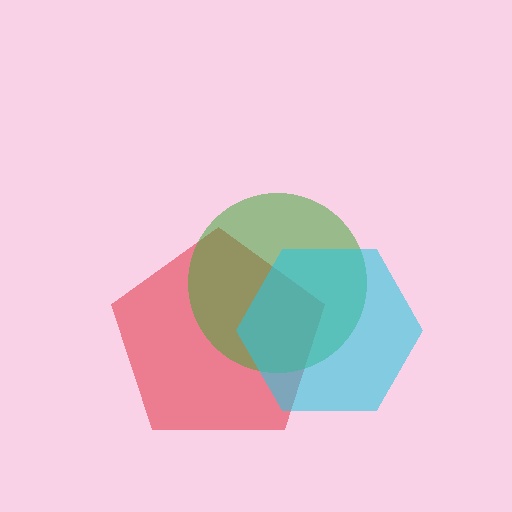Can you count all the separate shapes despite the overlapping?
Yes, there are 3 separate shapes.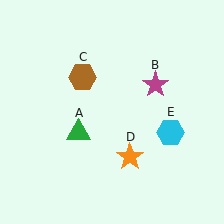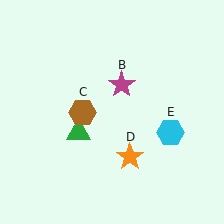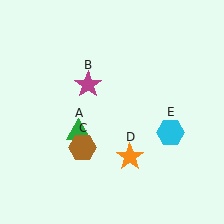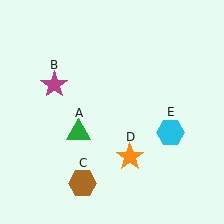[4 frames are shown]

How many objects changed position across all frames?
2 objects changed position: magenta star (object B), brown hexagon (object C).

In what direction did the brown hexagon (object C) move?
The brown hexagon (object C) moved down.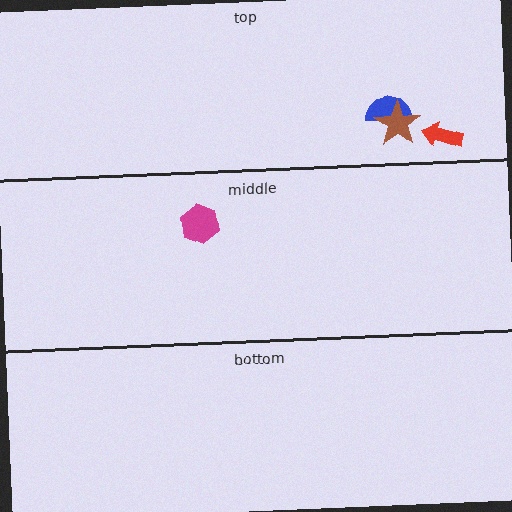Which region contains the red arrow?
The top region.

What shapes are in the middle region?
The magenta hexagon.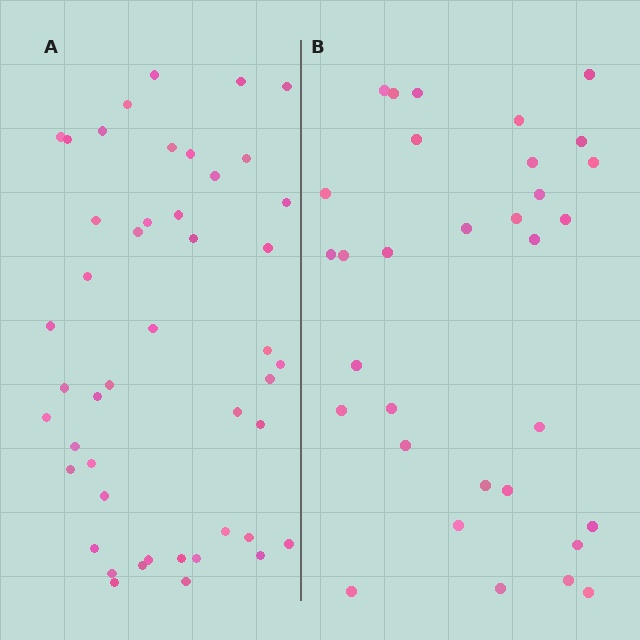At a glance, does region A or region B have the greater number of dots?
Region A (the left region) has more dots.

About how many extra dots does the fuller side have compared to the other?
Region A has approximately 15 more dots than region B.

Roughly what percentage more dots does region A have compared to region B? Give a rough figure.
About 45% more.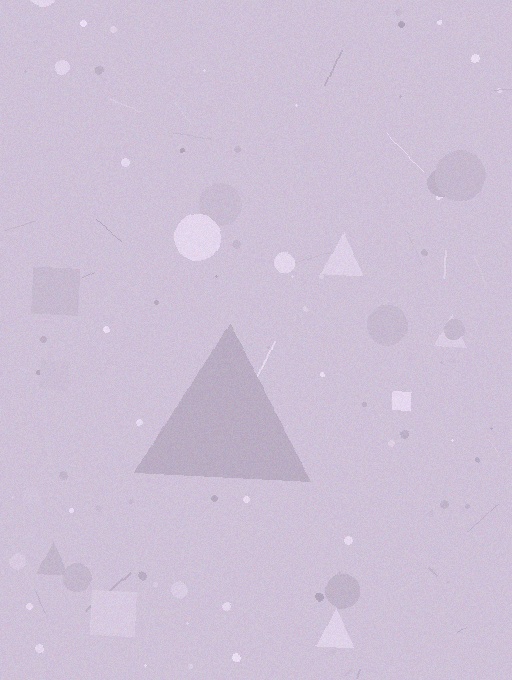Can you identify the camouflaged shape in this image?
The camouflaged shape is a triangle.